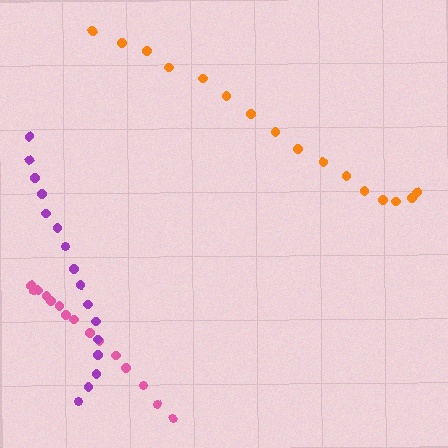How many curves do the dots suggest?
There are 3 distinct paths.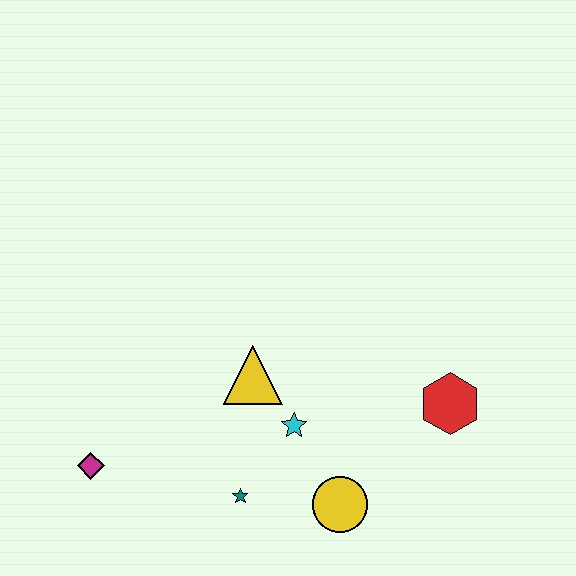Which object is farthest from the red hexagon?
The magenta diamond is farthest from the red hexagon.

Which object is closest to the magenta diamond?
The teal star is closest to the magenta diamond.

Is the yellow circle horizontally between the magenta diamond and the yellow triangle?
No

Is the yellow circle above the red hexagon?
No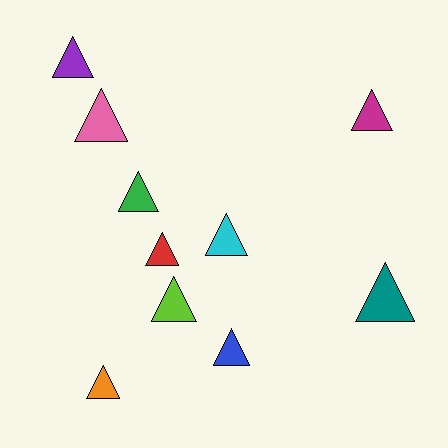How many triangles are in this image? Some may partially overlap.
There are 10 triangles.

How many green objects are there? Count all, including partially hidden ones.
There is 1 green object.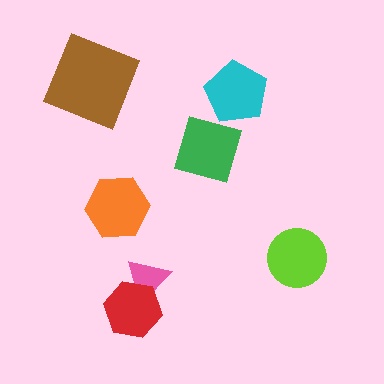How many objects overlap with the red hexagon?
1 object overlaps with the red hexagon.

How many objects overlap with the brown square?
0 objects overlap with the brown square.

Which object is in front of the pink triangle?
The red hexagon is in front of the pink triangle.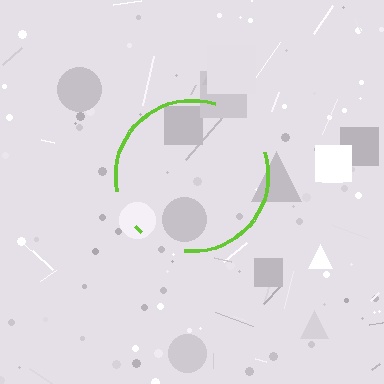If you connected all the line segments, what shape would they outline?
They would outline a circle.